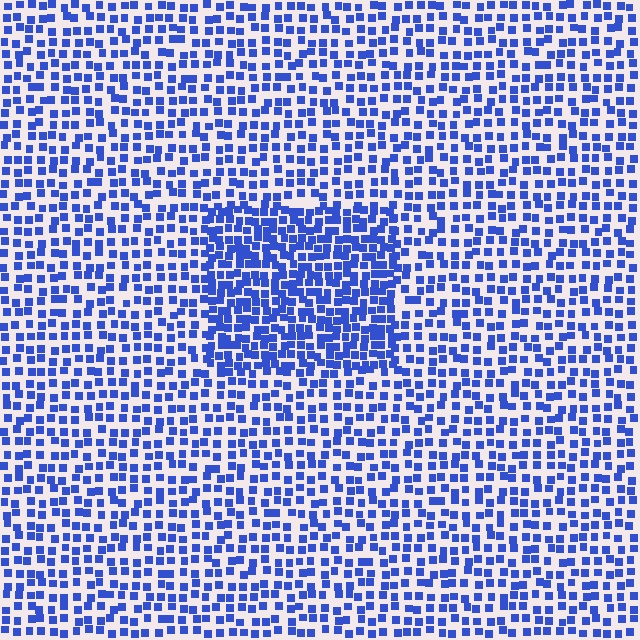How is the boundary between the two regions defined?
The boundary is defined by a change in element density (approximately 1.7x ratio). All elements are the same color, size, and shape.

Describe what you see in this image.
The image contains small blue elements arranged at two different densities. A rectangle-shaped region is visible where the elements are more densely packed than the surrounding area.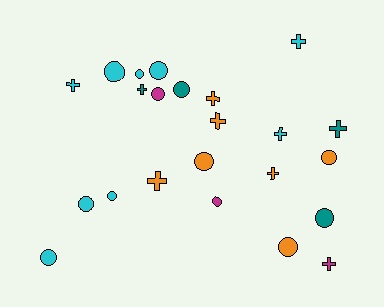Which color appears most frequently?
Cyan, with 9 objects.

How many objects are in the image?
There are 23 objects.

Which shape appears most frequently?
Circle, with 13 objects.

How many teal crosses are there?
There are 2 teal crosses.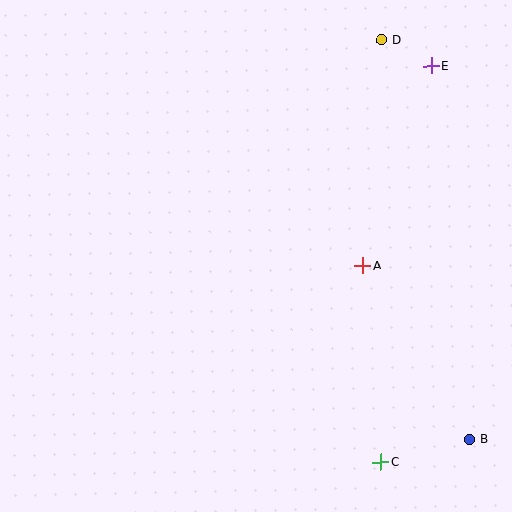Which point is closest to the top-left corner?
Point D is closest to the top-left corner.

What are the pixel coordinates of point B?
Point B is at (469, 439).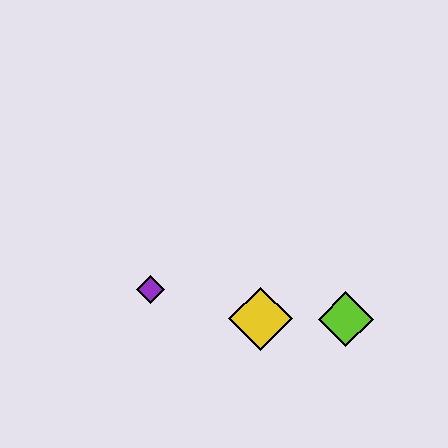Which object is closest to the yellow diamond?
The lime diamond is closest to the yellow diamond.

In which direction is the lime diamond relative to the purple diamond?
The lime diamond is to the right of the purple diamond.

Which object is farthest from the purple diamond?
The lime diamond is farthest from the purple diamond.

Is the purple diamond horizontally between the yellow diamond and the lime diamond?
No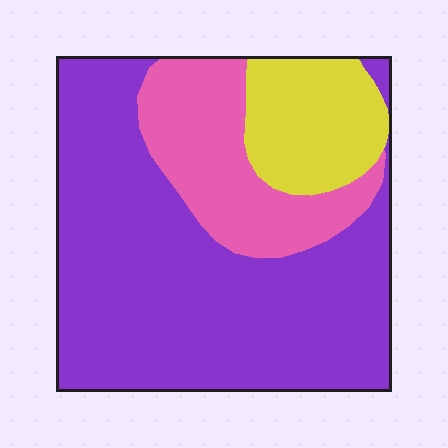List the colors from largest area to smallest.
From largest to smallest: purple, pink, yellow.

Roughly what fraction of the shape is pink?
Pink takes up less than a quarter of the shape.